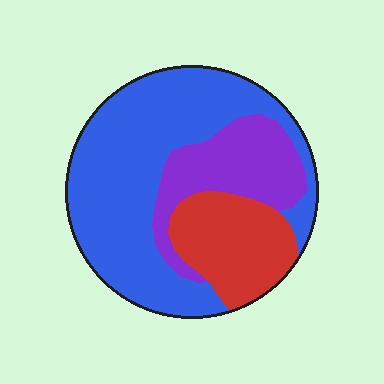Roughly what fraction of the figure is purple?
Purple takes up between a sixth and a third of the figure.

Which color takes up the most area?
Blue, at roughly 55%.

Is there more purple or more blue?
Blue.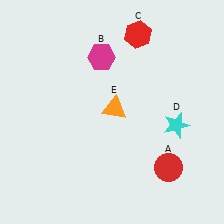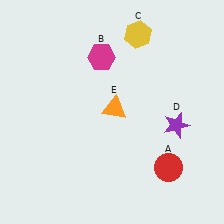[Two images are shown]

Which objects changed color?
C changed from red to yellow. D changed from cyan to purple.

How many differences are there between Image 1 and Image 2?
There are 2 differences between the two images.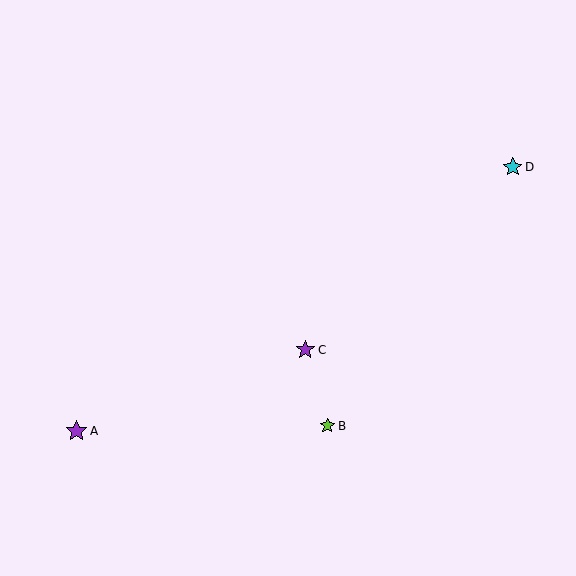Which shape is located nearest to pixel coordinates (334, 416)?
The lime star (labeled B) at (327, 426) is nearest to that location.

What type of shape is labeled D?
Shape D is a cyan star.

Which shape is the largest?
The purple star (labeled A) is the largest.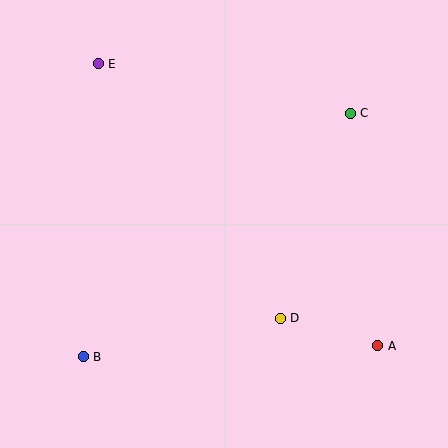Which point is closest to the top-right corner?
Point C is closest to the top-right corner.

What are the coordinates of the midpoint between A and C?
The midpoint between A and C is at (364, 229).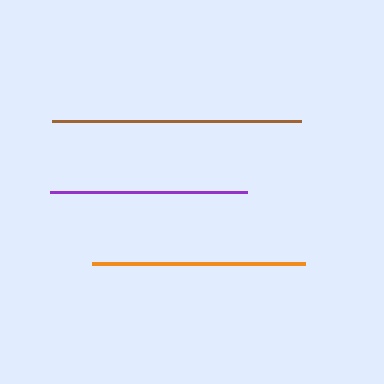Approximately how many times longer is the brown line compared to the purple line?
The brown line is approximately 1.3 times the length of the purple line.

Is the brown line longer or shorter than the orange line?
The brown line is longer than the orange line.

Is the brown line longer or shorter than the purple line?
The brown line is longer than the purple line.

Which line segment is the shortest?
The purple line is the shortest at approximately 197 pixels.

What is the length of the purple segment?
The purple segment is approximately 197 pixels long.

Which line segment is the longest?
The brown line is the longest at approximately 249 pixels.